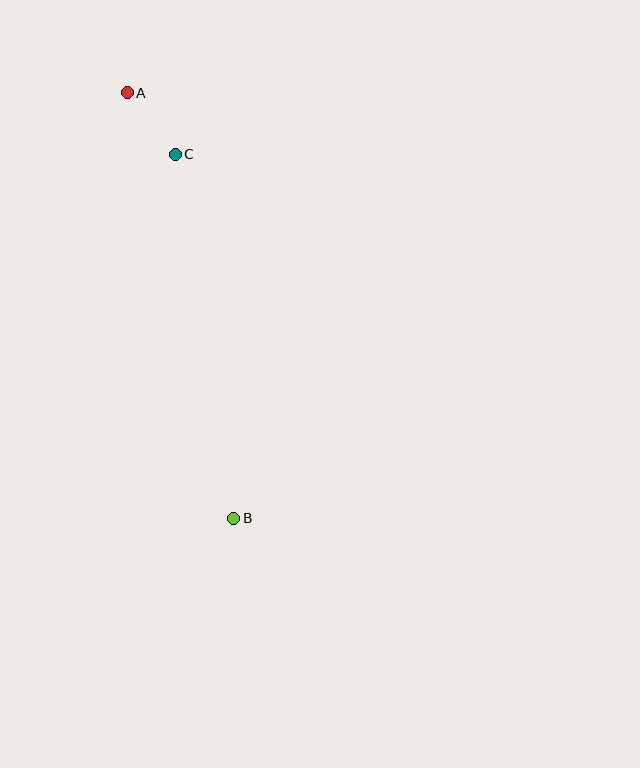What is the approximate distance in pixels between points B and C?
The distance between B and C is approximately 369 pixels.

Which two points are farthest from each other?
Points A and B are farthest from each other.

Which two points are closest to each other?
Points A and C are closest to each other.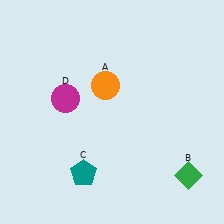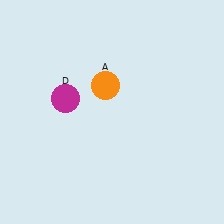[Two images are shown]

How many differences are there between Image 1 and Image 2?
There are 2 differences between the two images.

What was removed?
The green diamond (B), the teal pentagon (C) were removed in Image 2.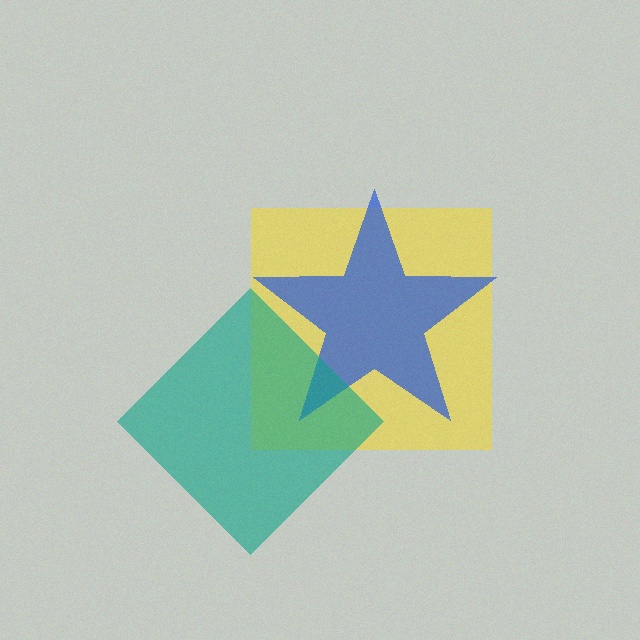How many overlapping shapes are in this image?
There are 3 overlapping shapes in the image.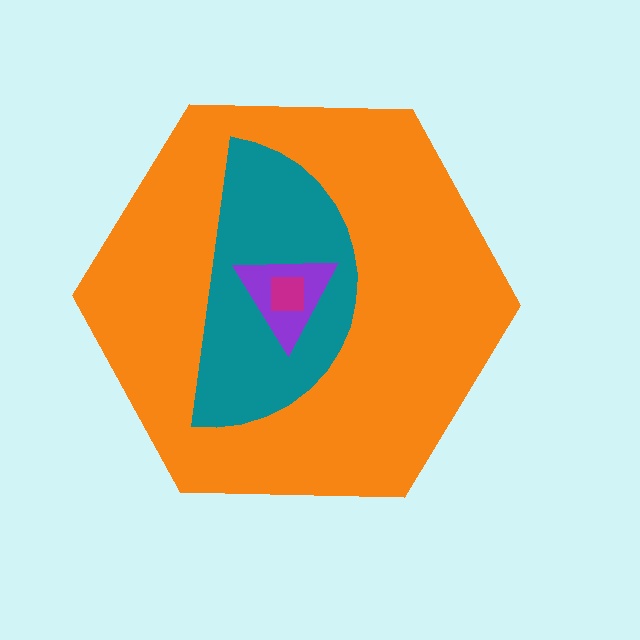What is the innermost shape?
The magenta square.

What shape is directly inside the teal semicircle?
The purple triangle.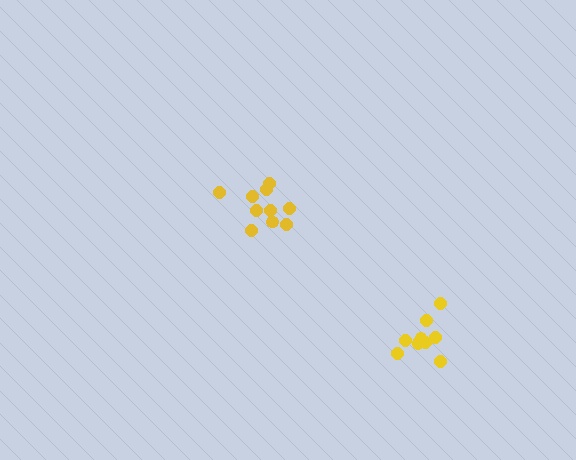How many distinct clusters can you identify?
There are 2 distinct clusters.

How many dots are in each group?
Group 1: 10 dots, Group 2: 9 dots (19 total).